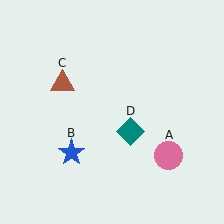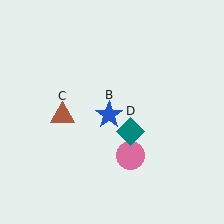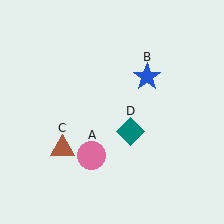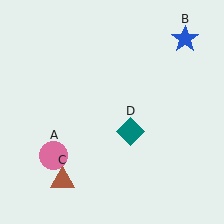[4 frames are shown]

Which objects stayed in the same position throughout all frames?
Teal diamond (object D) remained stationary.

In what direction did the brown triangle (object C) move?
The brown triangle (object C) moved down.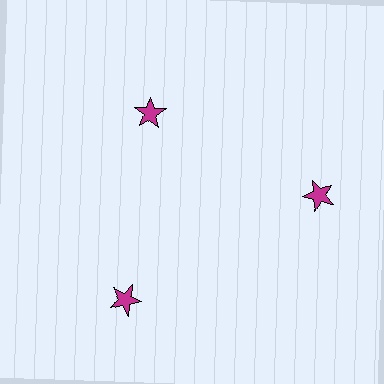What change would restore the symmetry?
The symmetry would be restored by moving it outward, back onto the ring so that all 3 stars sit at equal angles and equal distance from the center.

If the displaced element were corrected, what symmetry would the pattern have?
It would have 3-fold rotational symmetry — the pattern would map onto itself every 120 degrees.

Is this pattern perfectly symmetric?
No. The 3 magenta stars are arranged in a ring, but one element near the 11 o'clock position is pulled inward toward the center, breaking the 3-fold rotational symmetry.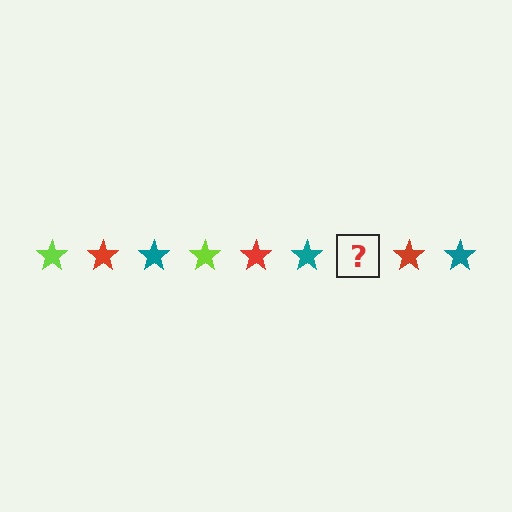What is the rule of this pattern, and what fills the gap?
The rule is that the pattern cycles through lime, red, teal stars. The gap should be filled with a lime star.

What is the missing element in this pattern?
The missing element is a lime star.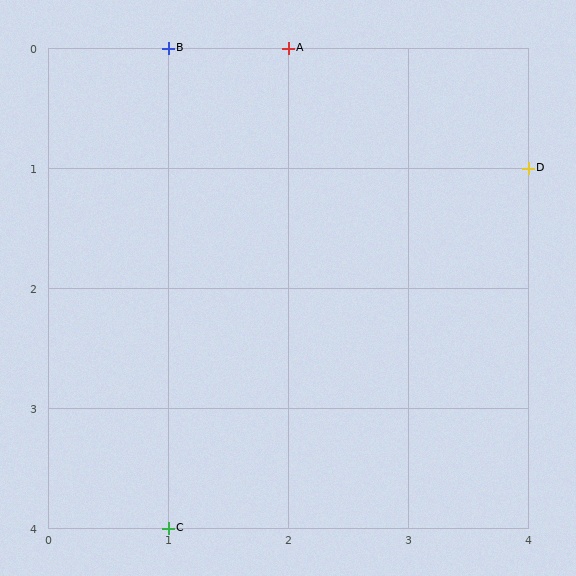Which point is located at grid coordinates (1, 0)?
Point B is at (1, 0).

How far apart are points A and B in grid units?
Points A and B are 1 column apart.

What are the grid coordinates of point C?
Point C is at grid coordinates (1, 4).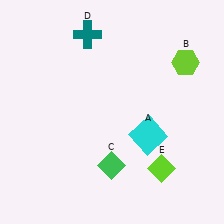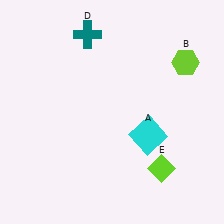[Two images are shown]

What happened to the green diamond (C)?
The green diamond (C) was removed in Image 2. It was in the bottom-left area of Image 1.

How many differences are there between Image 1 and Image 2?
There is 1 difference between the two images.